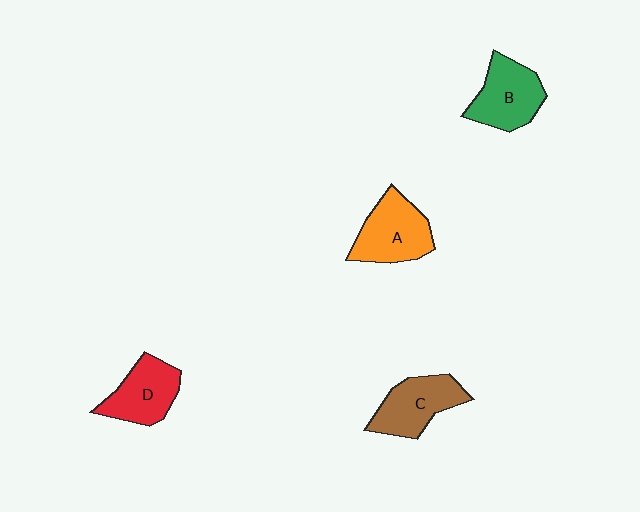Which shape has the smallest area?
Shape D (red).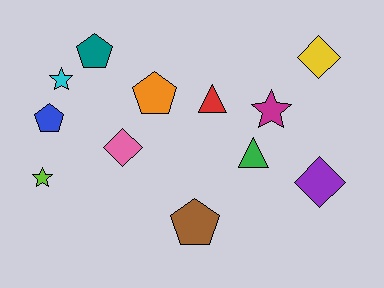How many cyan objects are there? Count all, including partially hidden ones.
There is 1 cyan object.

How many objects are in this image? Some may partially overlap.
There are 12 objects.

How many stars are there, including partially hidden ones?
There are 3 stars.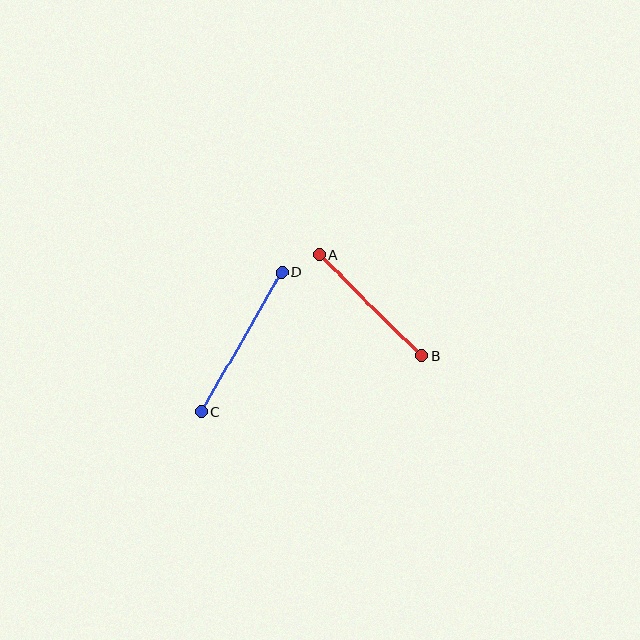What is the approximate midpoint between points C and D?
The midpoint is at approximately (242, 342) pixels.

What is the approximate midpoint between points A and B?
The midpoint is at approximately (370, 305) pixels.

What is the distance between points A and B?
The distance is approximately 144 pixels.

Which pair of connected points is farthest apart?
Points C and D are farthest apart.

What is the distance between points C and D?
The distance is approximately 161 pixels.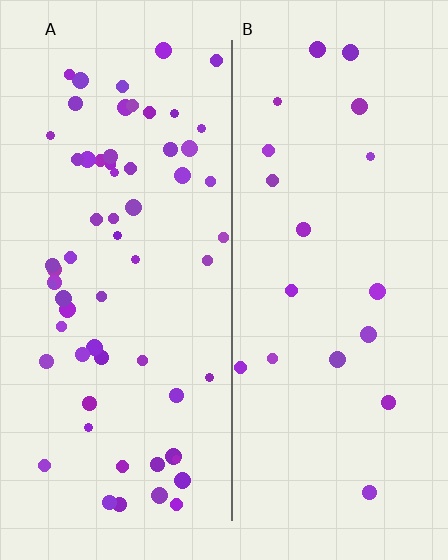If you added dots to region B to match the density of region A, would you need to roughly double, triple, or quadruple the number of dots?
Approximately triple.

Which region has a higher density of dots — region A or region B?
A (the left).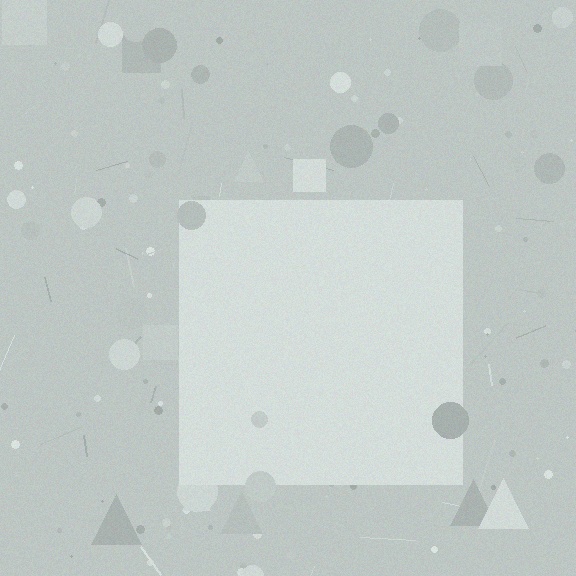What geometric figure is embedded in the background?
A square is embedded in the background.